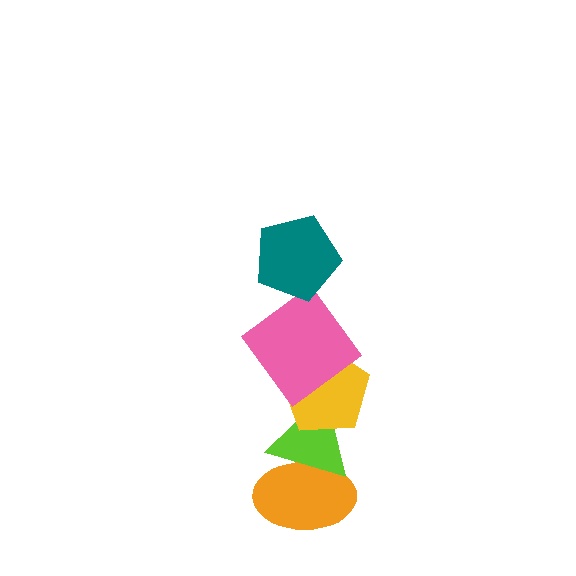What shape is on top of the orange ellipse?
The lime triangle is on top of the orange ellipse.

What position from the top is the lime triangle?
The lime triangle is 4th from the top.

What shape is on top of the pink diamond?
The teal pentagon is on top of the pink diamond.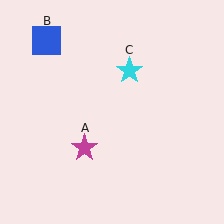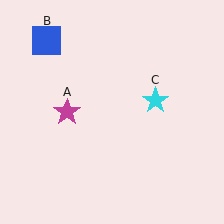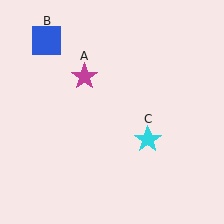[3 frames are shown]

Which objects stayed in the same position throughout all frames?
Blue square (object B) remained stationary.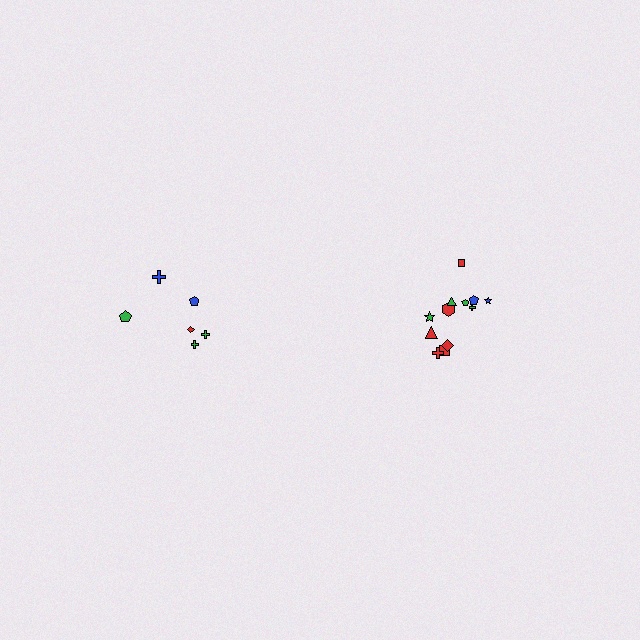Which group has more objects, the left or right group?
The right group.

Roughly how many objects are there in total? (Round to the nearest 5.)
Roughly 20 objects in total.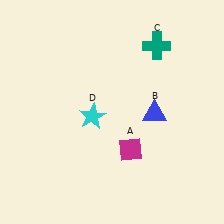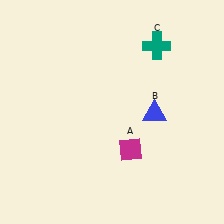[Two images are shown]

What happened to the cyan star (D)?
The cyan star (D) was removed in Image 2. It was in the bottom-left area of Image 1.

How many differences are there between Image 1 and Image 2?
There is 1 difference between the two images.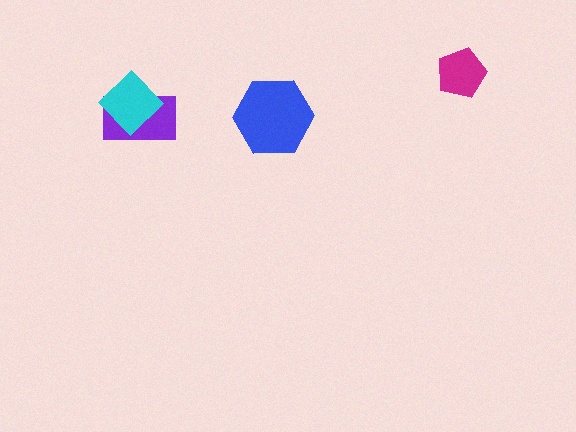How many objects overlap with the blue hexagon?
0 objects overlap with the blue hexagon.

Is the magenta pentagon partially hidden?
No, no other shape covers it.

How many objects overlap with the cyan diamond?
1 object overlaps with the cyan diamond.